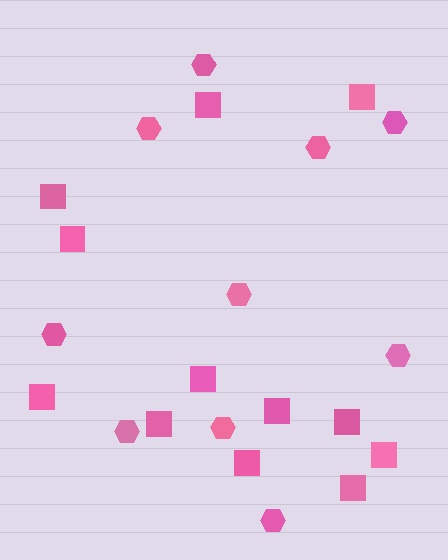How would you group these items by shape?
There are 2 groups: one group of squares (12) and one group of hexagons (10).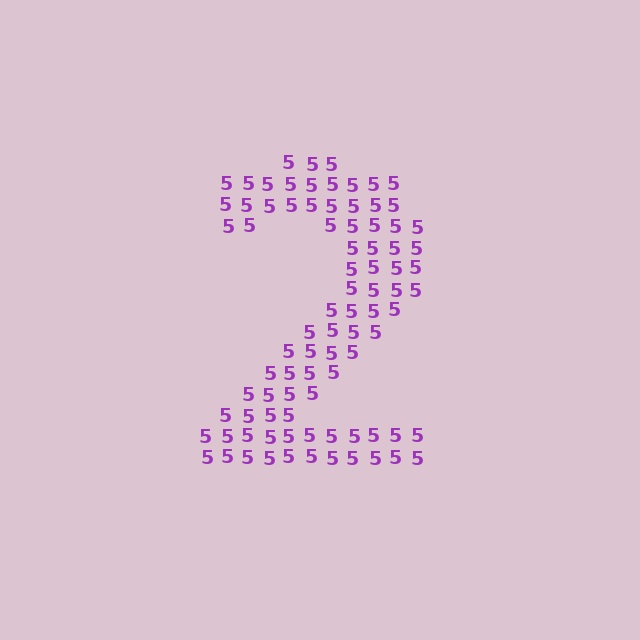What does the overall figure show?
The overall figure shows the digit 2.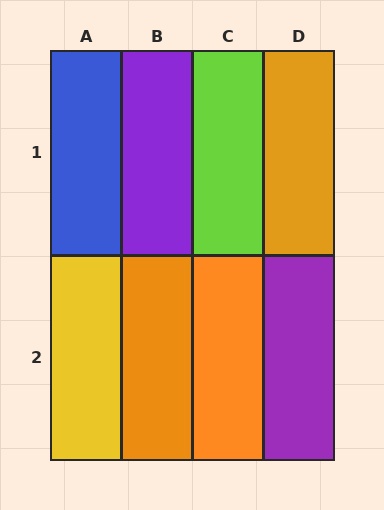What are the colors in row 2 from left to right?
Yellow, orange, orange, purple.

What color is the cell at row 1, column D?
Orange.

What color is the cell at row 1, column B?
Purple.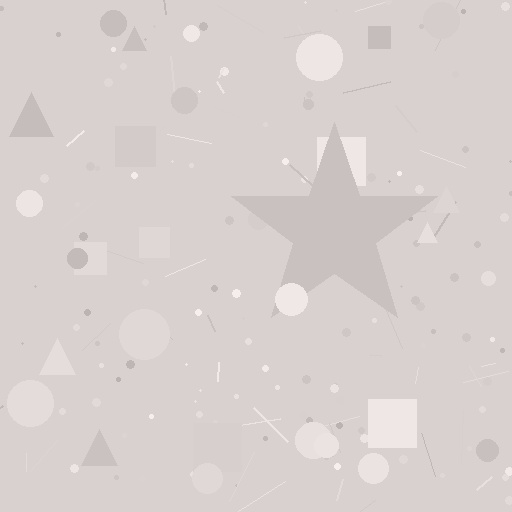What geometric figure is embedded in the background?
A star is embedded in the background.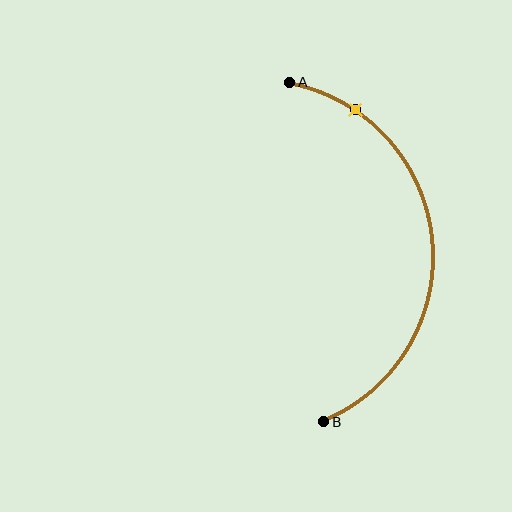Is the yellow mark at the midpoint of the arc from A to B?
No. The yellow mark lies on the arc but is closer to endpoint A. The arc midpoint would be at the point on the curve equidistant along the arc from both A and B.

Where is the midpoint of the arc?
The arc midpoint is the point on the curve farthest from the straight line joining A and B. It sits to the right of that line.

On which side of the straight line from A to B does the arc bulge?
The arc bulges to the right of the straight line connecting A and B.